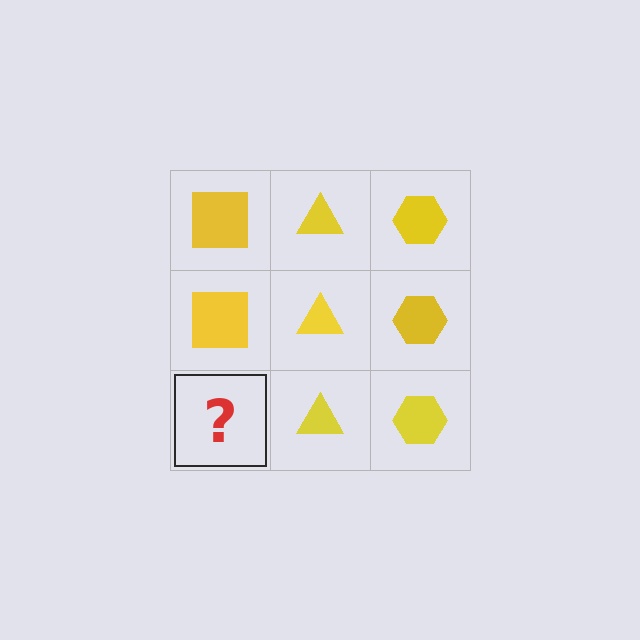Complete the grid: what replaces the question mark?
The question mark should be replaced with a yellow square.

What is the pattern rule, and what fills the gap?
The rule is that each column has a consistent shape. The gap should be filled with a yellow square.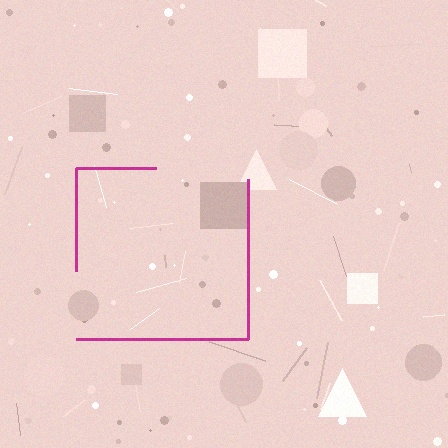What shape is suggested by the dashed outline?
The dashed outline suggests a square.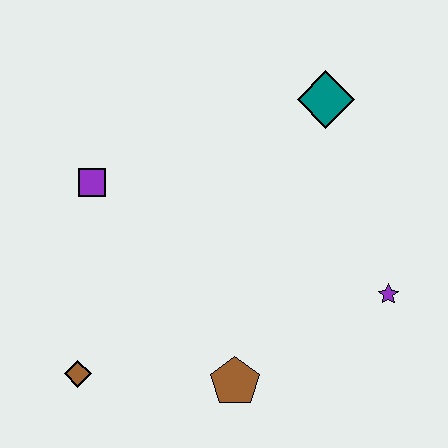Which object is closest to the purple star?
The brown pentagon is closest to the purple star.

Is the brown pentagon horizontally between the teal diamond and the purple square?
Yes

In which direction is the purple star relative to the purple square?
The purple star is to the right of the purple square.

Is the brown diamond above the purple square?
No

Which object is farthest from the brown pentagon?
The teal diamond is farthest from the brown pentagon.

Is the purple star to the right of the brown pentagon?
Yes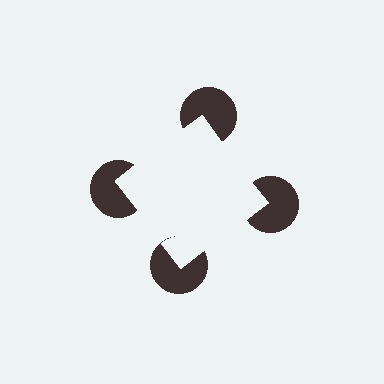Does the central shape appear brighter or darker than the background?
It typically appears slightly brighter than the background, even though no actual brightness change is drawn.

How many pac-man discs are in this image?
There are 4 — one at each vertex of the illusory square.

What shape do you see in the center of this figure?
An illusory square — its edges are inferred from the aligned wedge cuts in the pac-man discs, not physically drawn.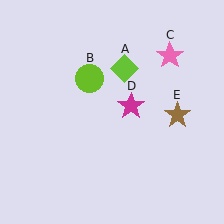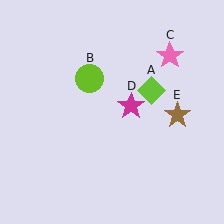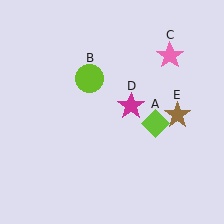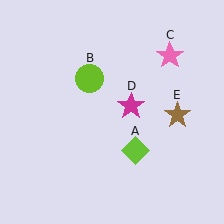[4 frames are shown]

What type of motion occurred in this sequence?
The lime diamond (object A) rotated clockwise around the center of the scene.